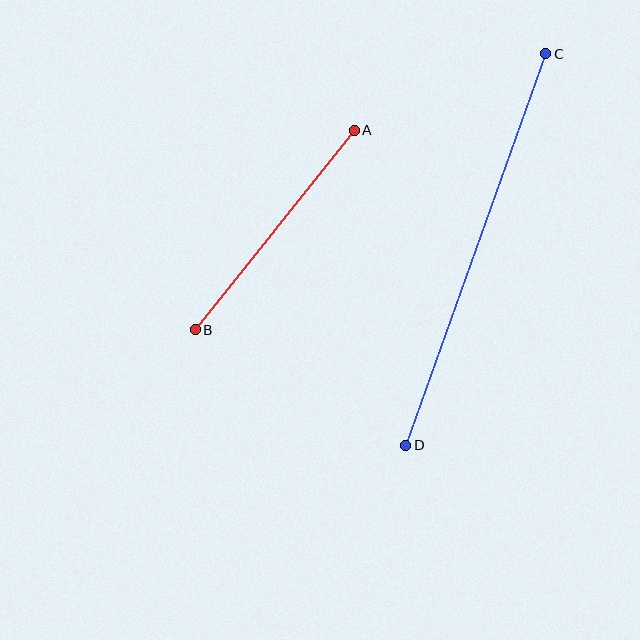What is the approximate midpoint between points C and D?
The midpoint is at approximately (476, 250) pixels.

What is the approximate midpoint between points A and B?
The midpoint is at approximately (275, 230) pixels.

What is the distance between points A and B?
The distance is approximately 255 pixels.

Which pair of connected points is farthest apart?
Points C and D are farthest apart.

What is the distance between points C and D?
The distance is approximately 416 pixels.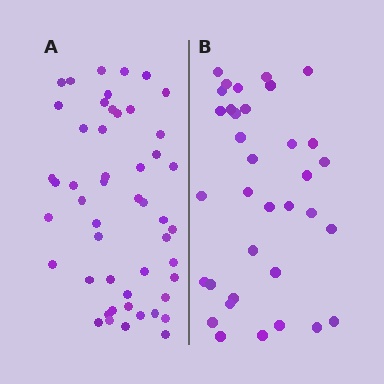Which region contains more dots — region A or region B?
Region A (the left region) has more dots.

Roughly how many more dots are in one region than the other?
Region A has approximately 15 more dots than region B.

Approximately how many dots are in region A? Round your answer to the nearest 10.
About 50 dots.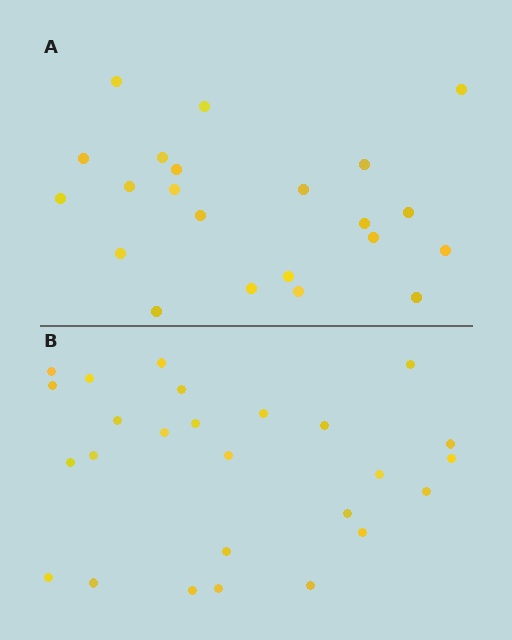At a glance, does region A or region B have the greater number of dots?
Region B (the bottom region) has more dots.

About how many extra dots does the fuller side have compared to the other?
Region B has about 4 more dots than region A.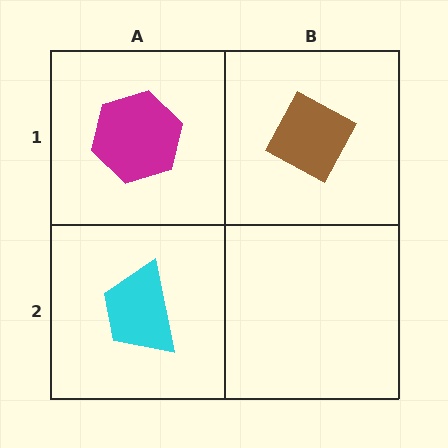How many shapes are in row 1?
2 shapes.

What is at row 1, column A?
A magenta hexagon.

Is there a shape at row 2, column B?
No, that cell is empty.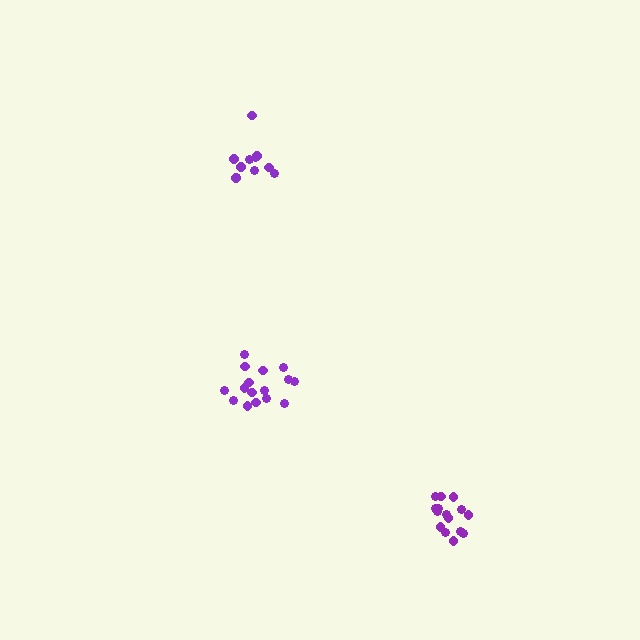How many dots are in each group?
Group 1: 11 dots, Group 2: 16 dots, Group 3: 15 dots (42 total).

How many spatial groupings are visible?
There are 3 spatial groupings.